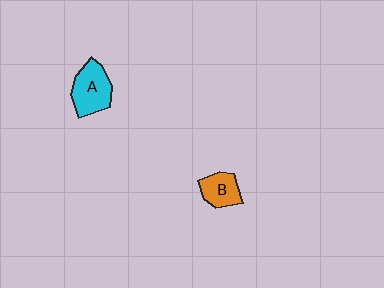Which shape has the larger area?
Shape A (cyan).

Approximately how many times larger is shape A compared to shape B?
Approximately 1.4 times.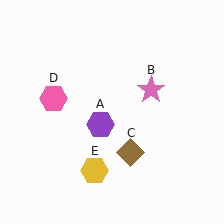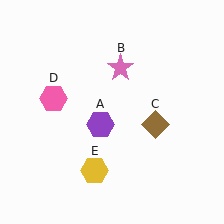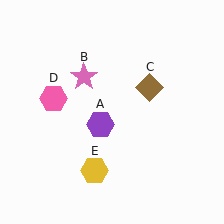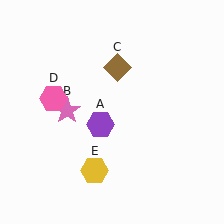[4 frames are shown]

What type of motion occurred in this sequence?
The pink star (object B), brown diamond (object C) rotated counterclockwise around the center of the scene.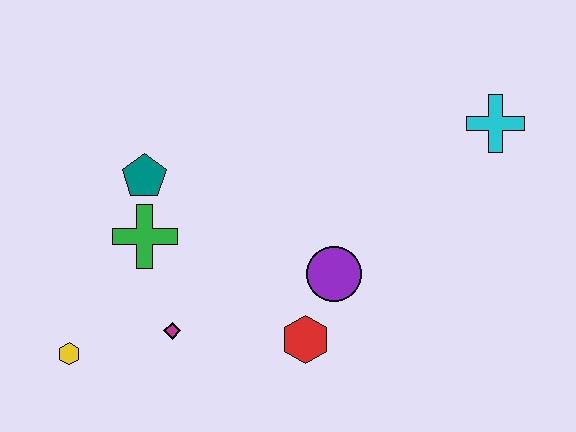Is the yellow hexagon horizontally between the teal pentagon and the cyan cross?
No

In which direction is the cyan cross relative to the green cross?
The cyan cross is to the right of the green cross.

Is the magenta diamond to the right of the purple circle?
No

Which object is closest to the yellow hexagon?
The magenta diamond is closest to the yellow hexagon.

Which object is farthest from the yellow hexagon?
The cyan cross is farthest from the yellow hexagon.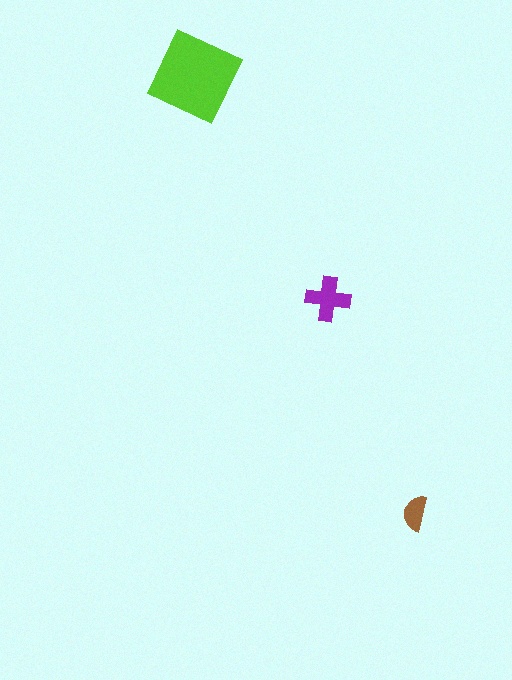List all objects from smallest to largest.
The brown semicircle, the purple cross, the lime diamond.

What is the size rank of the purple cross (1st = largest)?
2nd.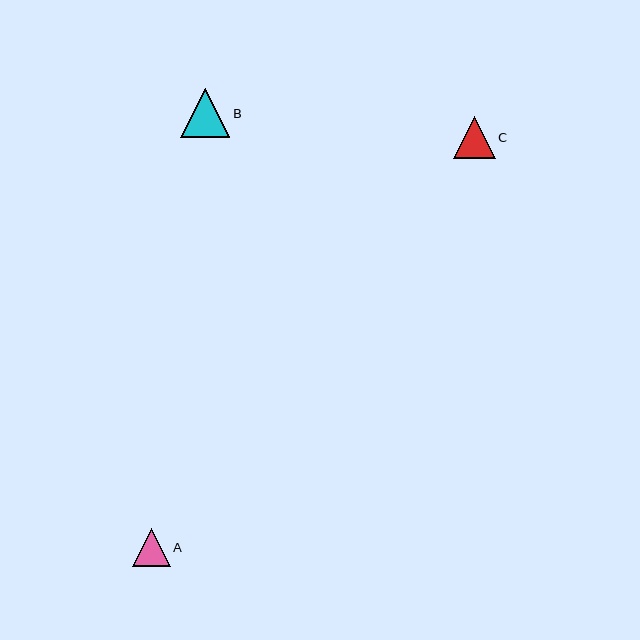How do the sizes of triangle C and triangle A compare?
Triangle C and triangle A are approximately the same size.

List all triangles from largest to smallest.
From largest to smallest: B, C, A.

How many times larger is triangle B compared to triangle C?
Triangle B is approximately 1.2 times the size of triangle C.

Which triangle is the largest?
Triangle B is the largest with a size of approximately 50 pixels.